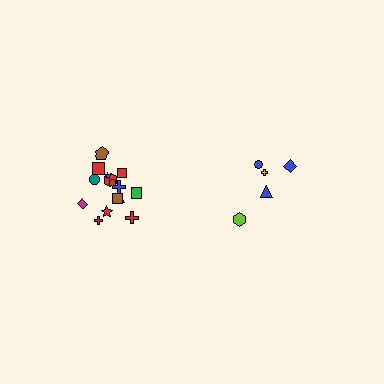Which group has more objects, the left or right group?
The left group.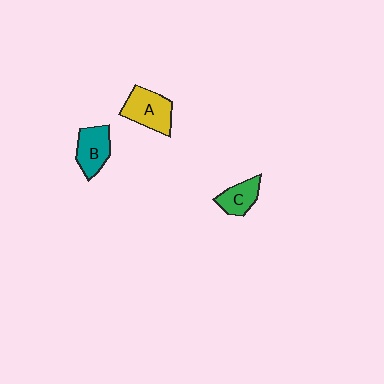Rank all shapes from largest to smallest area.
From largest to smallest: A (yellow), B (teal), C (green).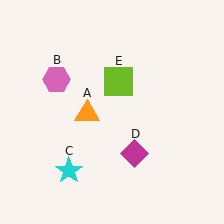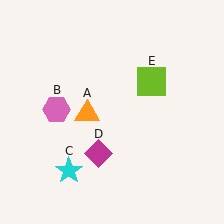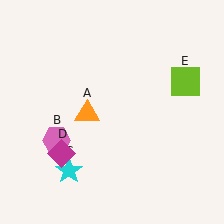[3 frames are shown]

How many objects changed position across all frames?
3 objects changed position: pink hexagon (object B), magenta diamond (object D), lime square (object E).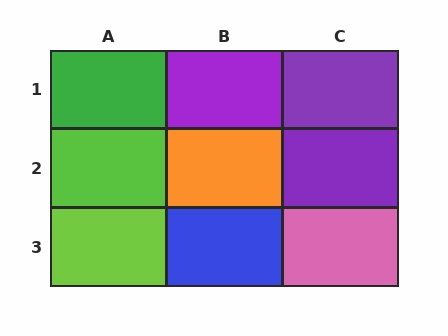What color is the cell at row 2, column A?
Lime.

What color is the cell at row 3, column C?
Pink.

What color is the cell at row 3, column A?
Lime.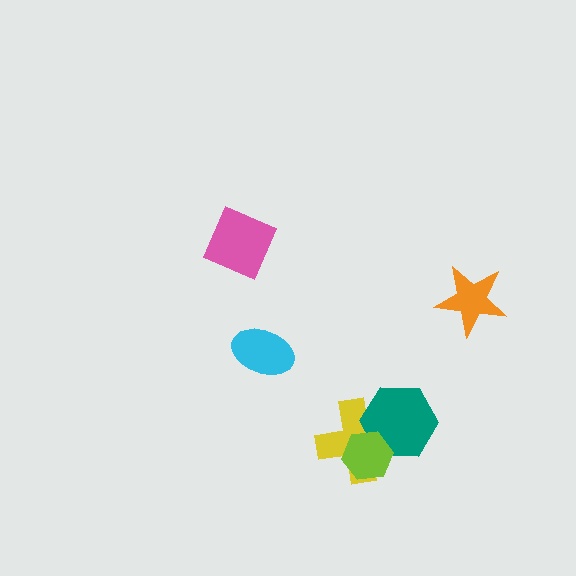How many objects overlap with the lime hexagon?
2 objects overlap with the lime hexagon.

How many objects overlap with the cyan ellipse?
0 objects overlap with the cyan ellipse.